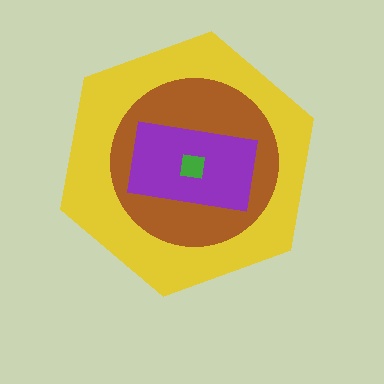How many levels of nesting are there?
4.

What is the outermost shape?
The yellow hexagon.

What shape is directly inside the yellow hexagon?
The brown circle.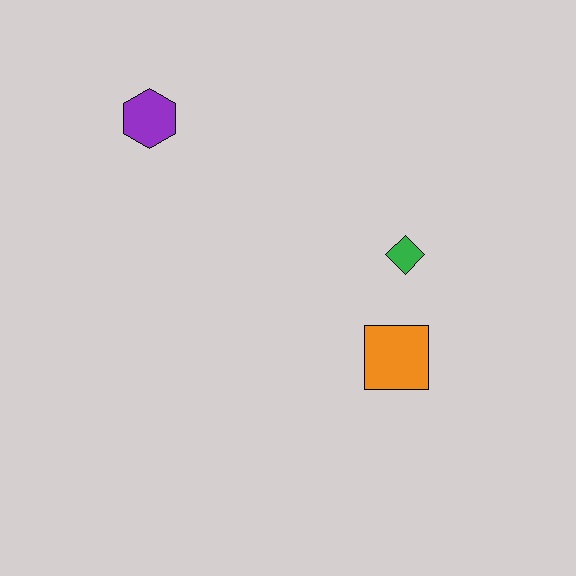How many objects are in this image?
There are 3 objects.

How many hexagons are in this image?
There is 1 hexagon.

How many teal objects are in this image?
There are no teal objects.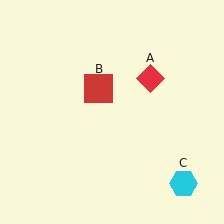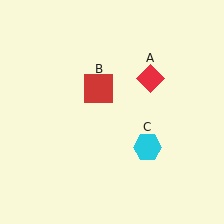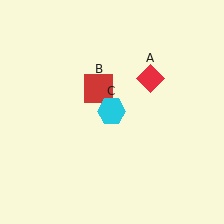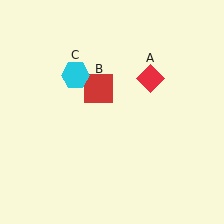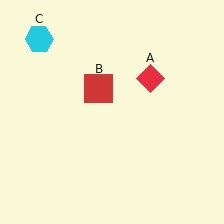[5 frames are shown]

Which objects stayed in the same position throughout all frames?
Red diamond (object A) and red square (object B) remained stationary.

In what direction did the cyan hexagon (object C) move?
The cyan hexagon (object C) moved up and to the left.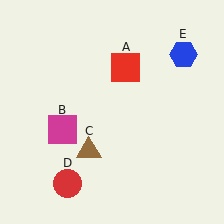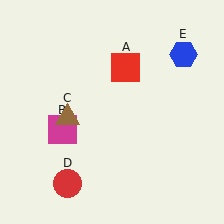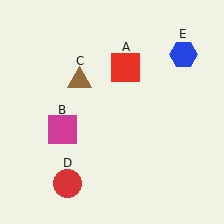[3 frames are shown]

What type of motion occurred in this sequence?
The brown triangle (object C) rotated clockwise around the center of the scene.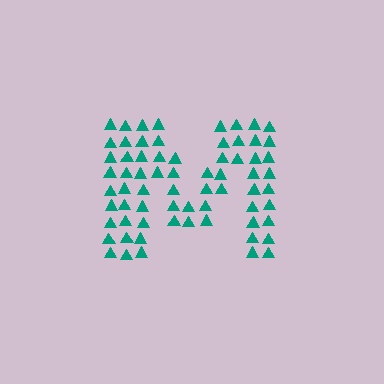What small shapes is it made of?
It is made of small triangles.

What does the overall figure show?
The overall figure shows the letter M.